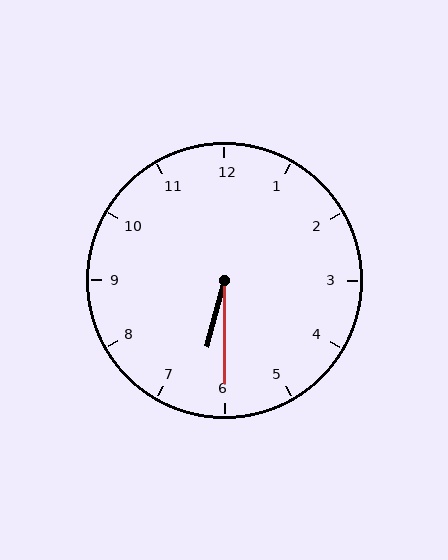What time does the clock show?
6:30.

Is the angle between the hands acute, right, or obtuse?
It is acute.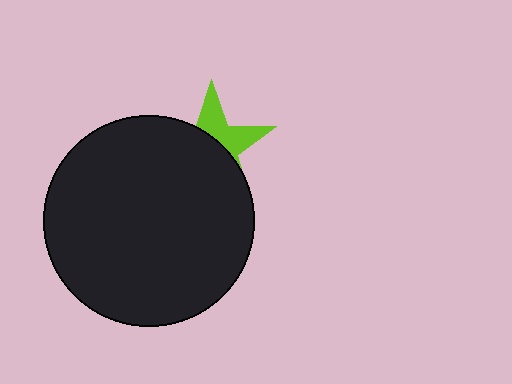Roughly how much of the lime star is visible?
A small part of it is visible (roughly 37%).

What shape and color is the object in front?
The object in front is a black circle.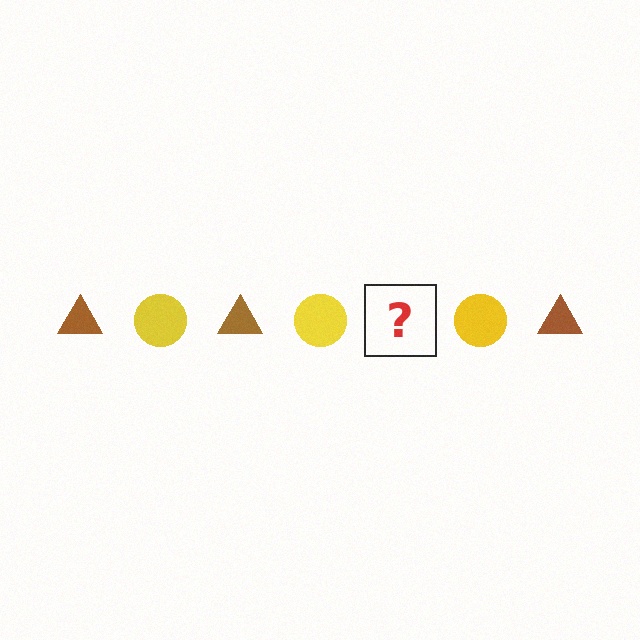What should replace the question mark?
The question mark should be replaced with a brown triangle.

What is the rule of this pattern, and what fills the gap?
The rule is that the pattern alternates between brown triangle and yellow circle. The gap should be filled with a brown triangle.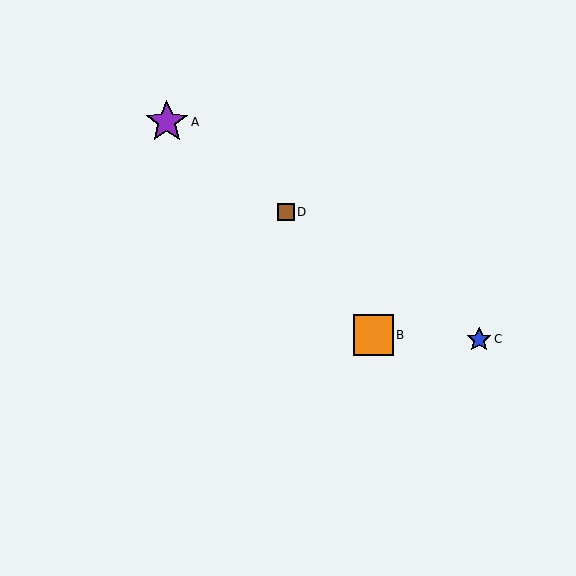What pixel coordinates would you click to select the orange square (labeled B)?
Click at (373, 335) to select the orange square B.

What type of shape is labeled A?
Shape A is a purple star.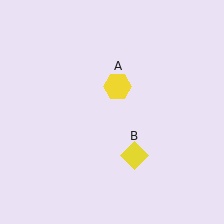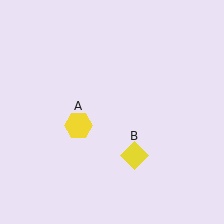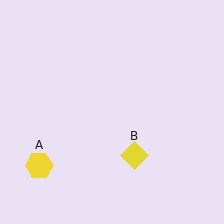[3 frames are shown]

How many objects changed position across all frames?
1 object changed position: yellow hexagon (object A).